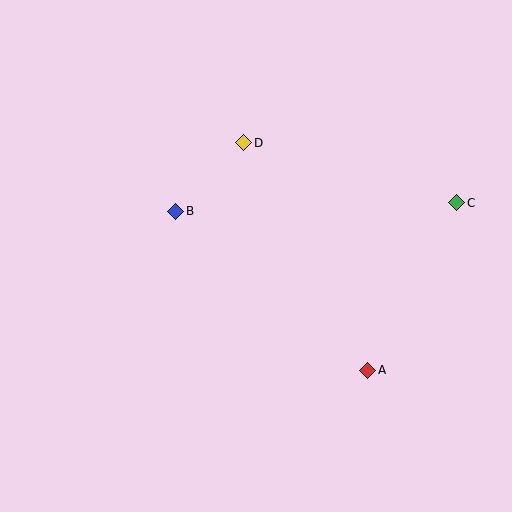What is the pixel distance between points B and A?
The distance between B and A is 249 pixels.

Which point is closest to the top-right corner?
Point C is closest to the top-right corner.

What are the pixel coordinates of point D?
Point D is at (244, 143).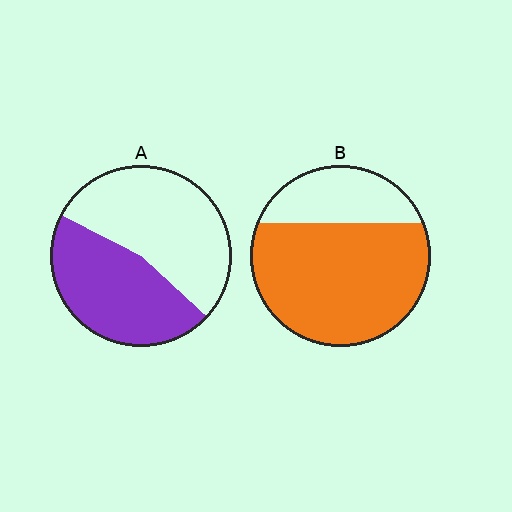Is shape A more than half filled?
No.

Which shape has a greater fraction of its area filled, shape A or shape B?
Shape B.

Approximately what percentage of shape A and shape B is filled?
A is approximately 45% and B is approximately 75%.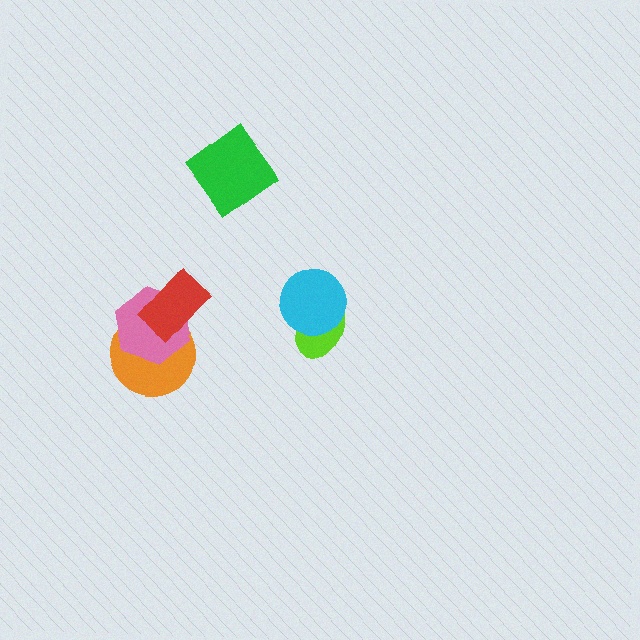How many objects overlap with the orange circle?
2 objects overlap with the orange circle.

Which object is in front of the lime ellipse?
The cyan circle is in front of the lime ellipse.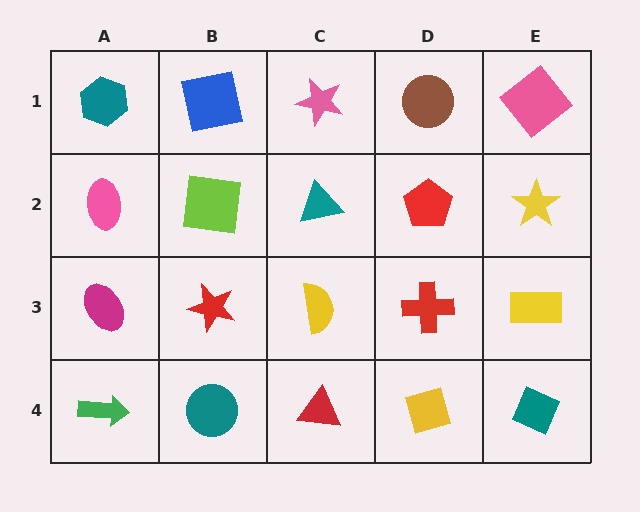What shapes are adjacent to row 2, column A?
A teal hexagon (row 1, column A), a magenta ellipse (row 3, column A), a lime square (row 2, column B).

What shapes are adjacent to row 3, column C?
A teal triangle (row 2, column C), a red triangle (row 4, column C), a red star (row 3, column B), a red cross (row 3, column D).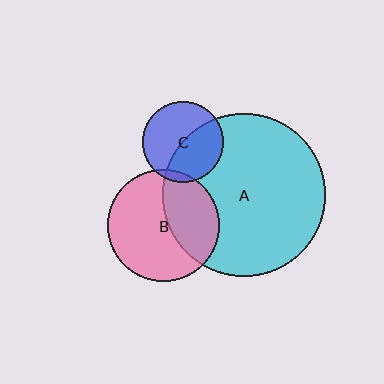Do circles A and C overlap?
Yes.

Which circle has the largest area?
Circle A (cyan).